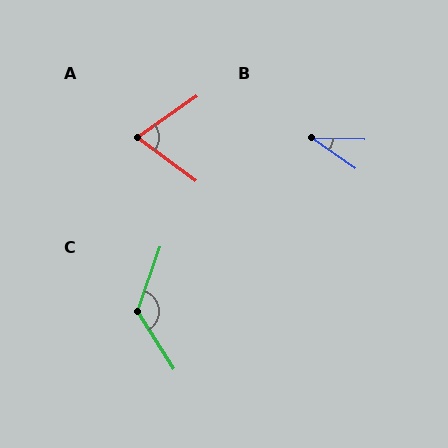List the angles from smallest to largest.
B (34°), A (72°), C (128°).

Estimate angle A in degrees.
Approximately 72 degrees.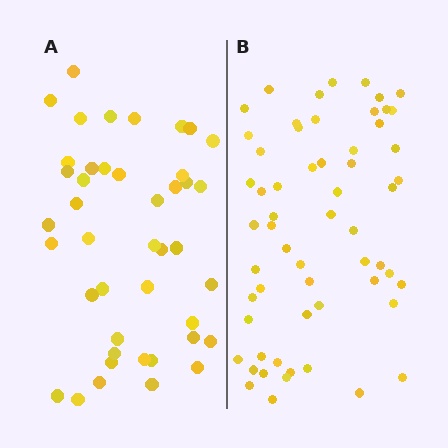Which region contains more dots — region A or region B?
Region B (the right region) has more dots.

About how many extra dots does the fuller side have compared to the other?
Region B has approximately 15 more dots than region A.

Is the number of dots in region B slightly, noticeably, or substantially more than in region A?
Region B has noticeably more, but not dramatically so. The ratio is roughly 1.4 to 1.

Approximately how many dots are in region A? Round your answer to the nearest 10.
About 40 dots. (The exact count is 43, which rounds to 40.)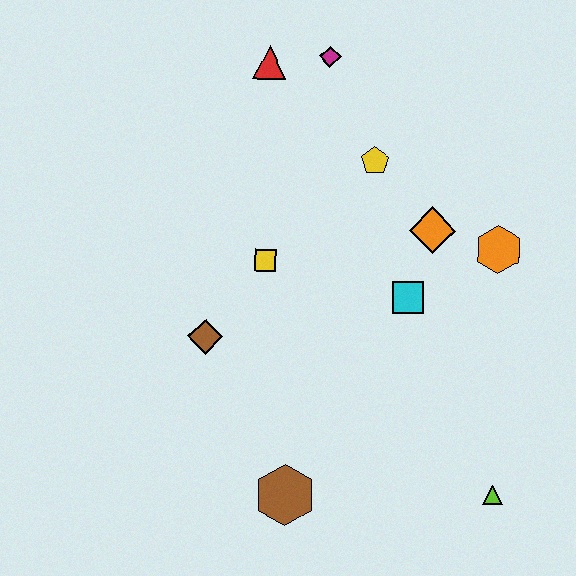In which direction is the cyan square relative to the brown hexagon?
The cyan square is above the brown hexagon.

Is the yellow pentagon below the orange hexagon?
No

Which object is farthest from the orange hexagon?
The brown hexagon is farthest from the orange hexagon.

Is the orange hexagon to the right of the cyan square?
Yes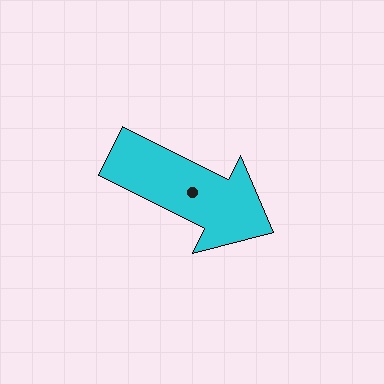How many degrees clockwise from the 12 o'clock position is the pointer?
Approximately 116 degrees.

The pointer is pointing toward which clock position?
Roughly 4 o'clock.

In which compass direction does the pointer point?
Southeast.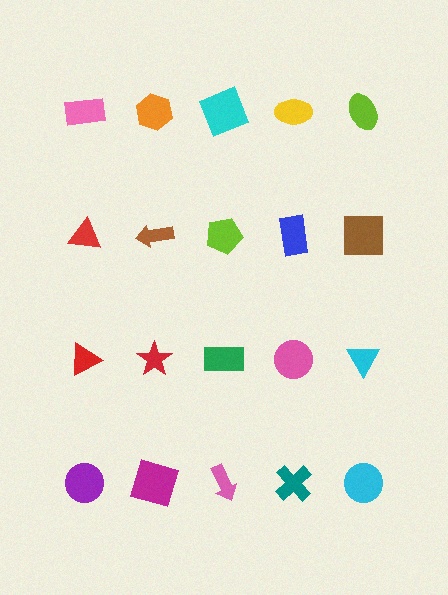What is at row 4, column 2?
A magenta square.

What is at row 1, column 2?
An orange hexagon.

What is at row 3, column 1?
A red triangle.